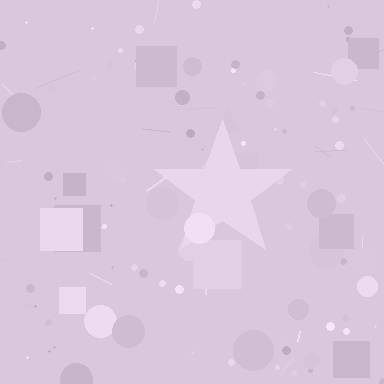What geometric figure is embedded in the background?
A star is embedded in the background.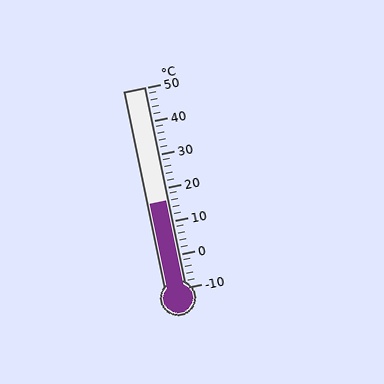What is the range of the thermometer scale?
The thermometer scale ranges from -10°C to 50°C.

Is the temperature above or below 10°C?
The temperature is above 10°C.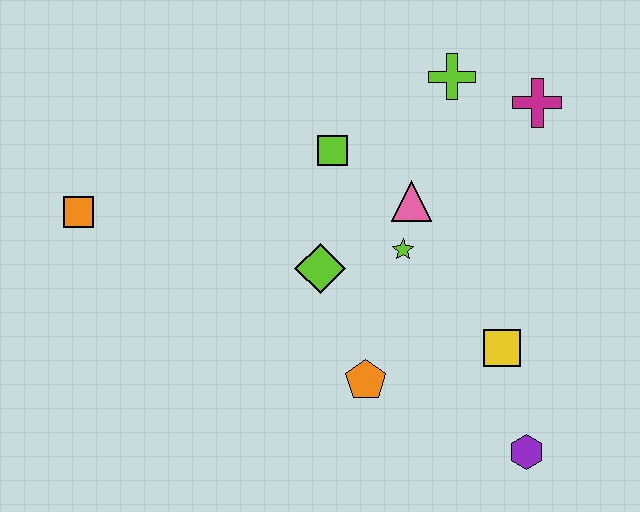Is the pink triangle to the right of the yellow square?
No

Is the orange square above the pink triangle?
No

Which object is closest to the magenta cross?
The lime cross is closest to the magenta cross.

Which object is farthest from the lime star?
The orange square is farthest from the lime star.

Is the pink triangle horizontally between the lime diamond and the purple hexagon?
Yes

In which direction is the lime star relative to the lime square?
The lime star is below the lime square.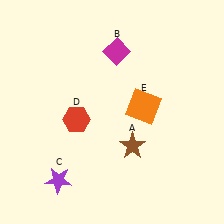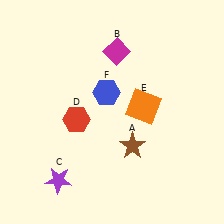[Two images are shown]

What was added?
A blue hexagon (F) was added in Image 2.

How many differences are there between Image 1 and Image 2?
There is 1 difference between the two images.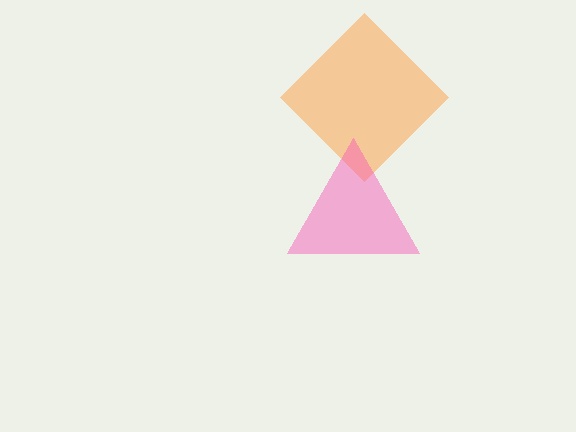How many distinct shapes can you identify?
There are 2 distinct shapes: an orange diamond, a pink triangle.